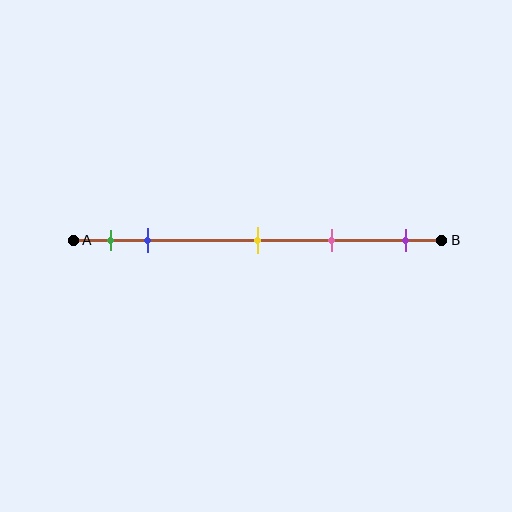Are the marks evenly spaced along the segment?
No, the marks are not evenly spaced.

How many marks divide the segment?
There are 5 marks dividing the segment.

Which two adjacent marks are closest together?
The green and blue marks are the closest adjacent pair.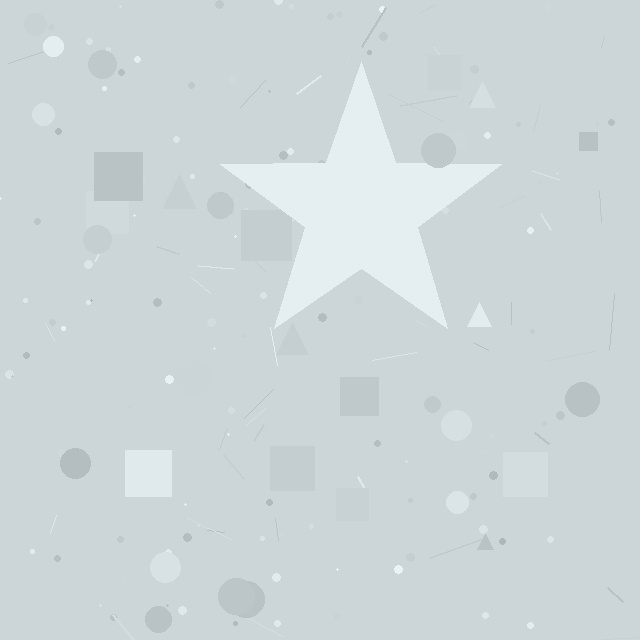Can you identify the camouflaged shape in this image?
The camouflaged shape is a star.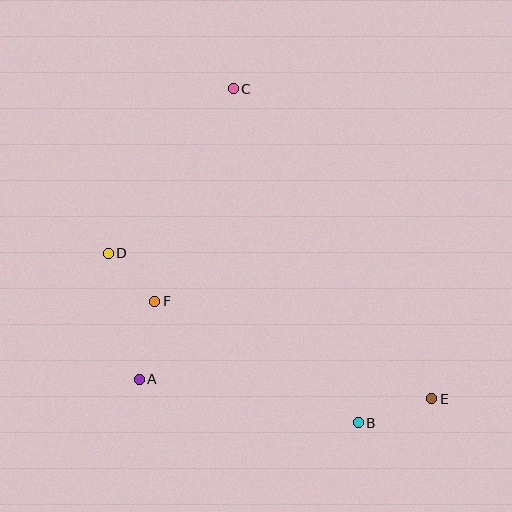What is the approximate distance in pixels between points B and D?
The distance between B and D is approximately 302 pixels.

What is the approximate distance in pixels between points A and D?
The distance between A and D is approximately 130 pixels.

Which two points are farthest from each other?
Points C and E are farthest from each other.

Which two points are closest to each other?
Points D and F are closest to each other.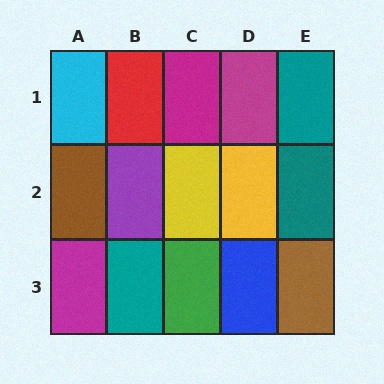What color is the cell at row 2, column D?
Yellow.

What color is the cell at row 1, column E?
Teal.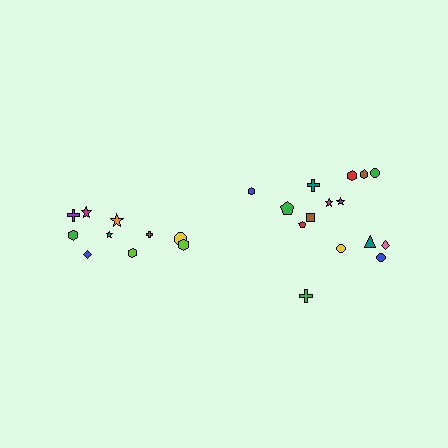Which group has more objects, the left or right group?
The right group.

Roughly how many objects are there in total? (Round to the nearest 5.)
Roughly 25 objects in total.